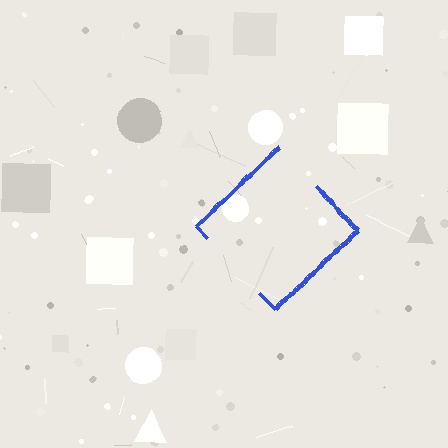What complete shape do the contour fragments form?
The contour fragments form a diamond.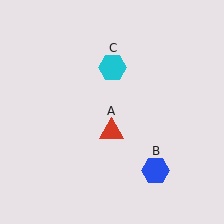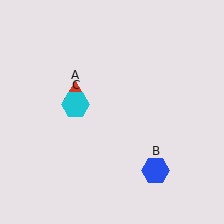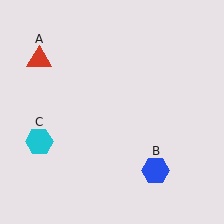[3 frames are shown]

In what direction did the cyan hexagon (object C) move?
The cyan hexagon (object C) moved down and to the left.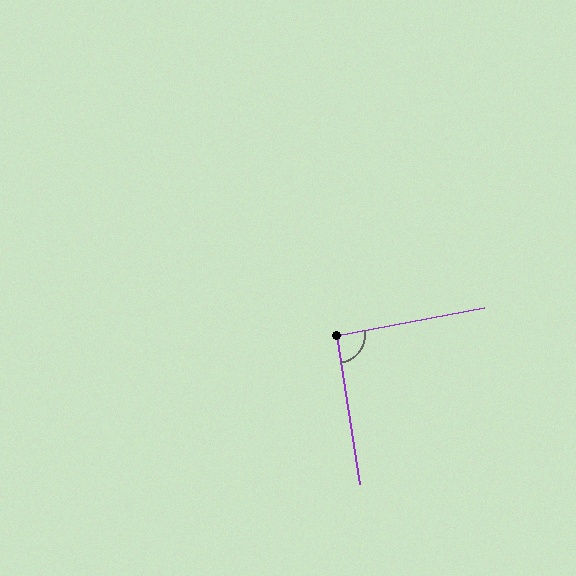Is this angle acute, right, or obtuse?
It is approximately a right angle.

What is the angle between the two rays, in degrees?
Approximately 92 degrees.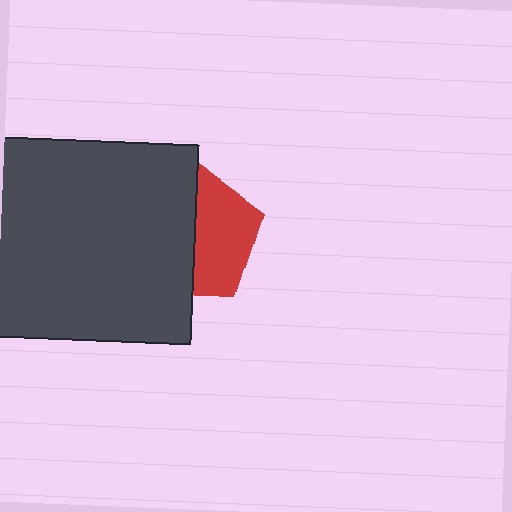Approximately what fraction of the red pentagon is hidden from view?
Roughly 54% of the red pentagon is hidden behind the dark gray rectangle.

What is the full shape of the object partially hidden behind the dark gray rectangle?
The partially hidden object is a red pentagon.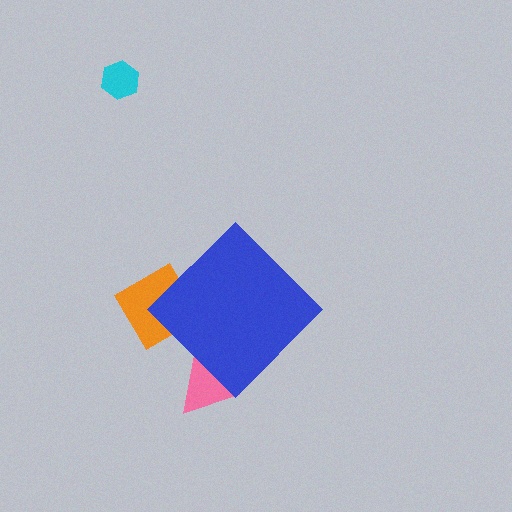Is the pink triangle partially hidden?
Yes, the pink triangle is partially hidden behind the blue diamond.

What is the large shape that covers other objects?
A blue diamond.